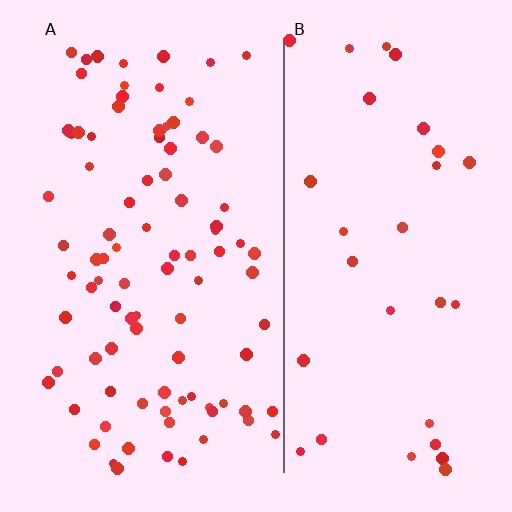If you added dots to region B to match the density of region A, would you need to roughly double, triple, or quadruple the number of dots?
Approximately triple.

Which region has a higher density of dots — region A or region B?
A (the left).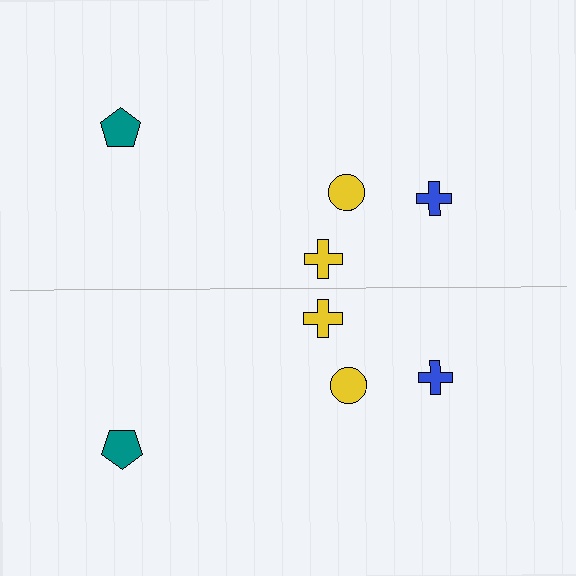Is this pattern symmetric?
Yes, this pattern has bilateral (reflection) symmetry.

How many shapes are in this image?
There are 8 shapes in this image.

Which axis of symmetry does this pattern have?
The pattern has a horizontal axis of symmetry running through the center of the image.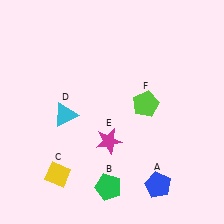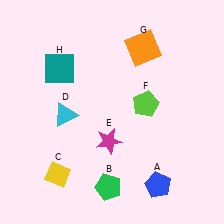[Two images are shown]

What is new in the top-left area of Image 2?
A teal square (H) was added in the top-left area of Image 2.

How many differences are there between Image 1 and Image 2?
There are 2 differences between the two images.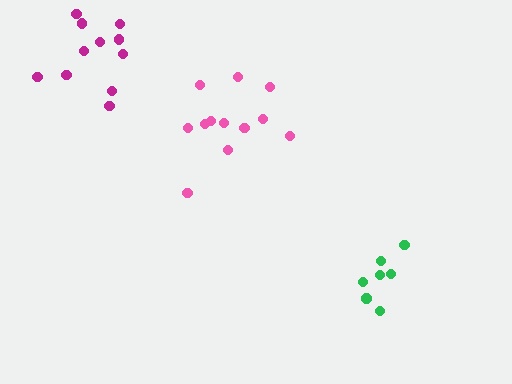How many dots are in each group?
Group 1: 11 dots, Group 2: 7 dots, Group 3: 12 dots (30 total).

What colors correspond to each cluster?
The clusters are colored: magenta, green, pink.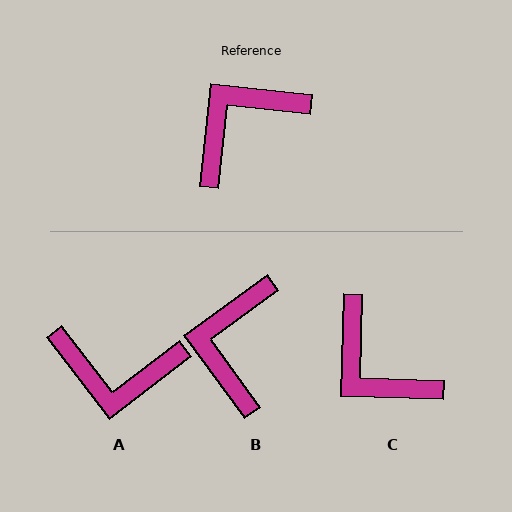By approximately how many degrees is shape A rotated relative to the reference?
Approximately 134 degrees counter-clockwise.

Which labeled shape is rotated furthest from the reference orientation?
A, about 134 degrees away.